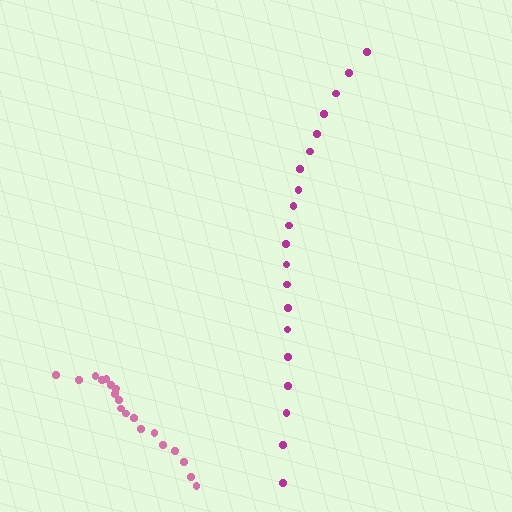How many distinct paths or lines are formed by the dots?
There are 2 distinct paths.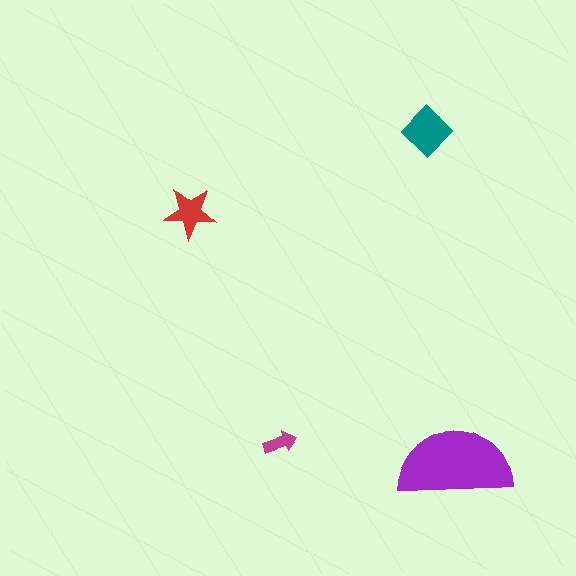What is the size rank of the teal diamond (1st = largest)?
2nd.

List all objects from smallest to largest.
The magenta arrow, the red star, the teal diamond, the purple semicircle.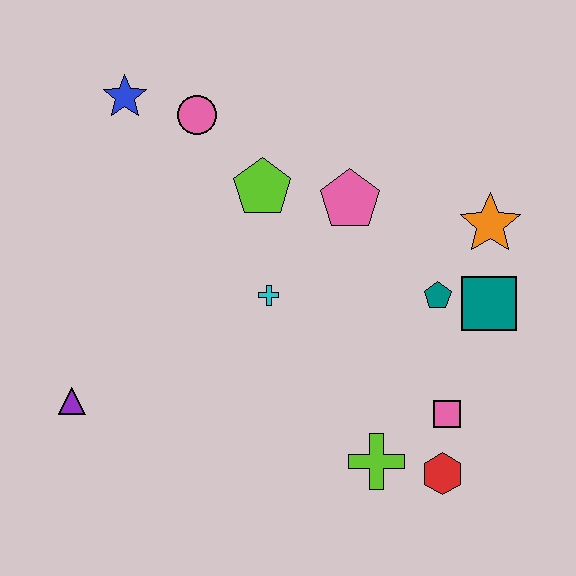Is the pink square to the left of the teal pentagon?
No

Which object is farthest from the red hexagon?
The blue star is farthest from the red hexagon.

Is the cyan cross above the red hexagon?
Yes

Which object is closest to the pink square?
The red hexagon is closest to the pink square.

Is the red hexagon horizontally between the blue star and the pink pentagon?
No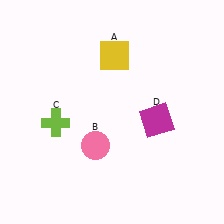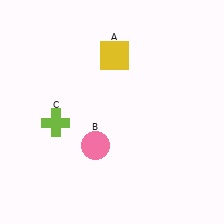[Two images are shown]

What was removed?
The magenta square (D) was removed in Image 2.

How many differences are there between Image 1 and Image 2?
There is 1 difference between the two images.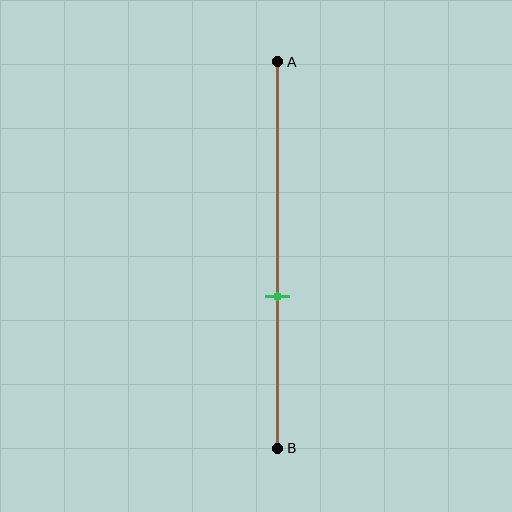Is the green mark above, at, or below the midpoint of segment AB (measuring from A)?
The green mark is below the midpoint of segment AB.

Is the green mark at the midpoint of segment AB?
No, the mark is at about 60% from A, not at the 50% midpoint.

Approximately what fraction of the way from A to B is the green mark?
The green mark is approximately 60% of the way from A to B.